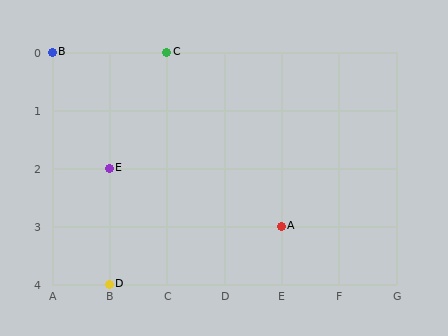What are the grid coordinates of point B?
Point B is at grid coordinates (A, 0).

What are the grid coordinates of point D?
Point D is at grid coordinates (B, 4).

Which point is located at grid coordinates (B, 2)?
Point E is at (B, 2).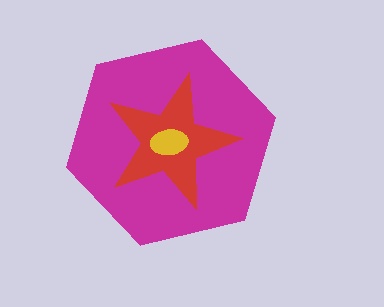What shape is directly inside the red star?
The yellow ellipse.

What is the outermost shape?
The magenta hexagon.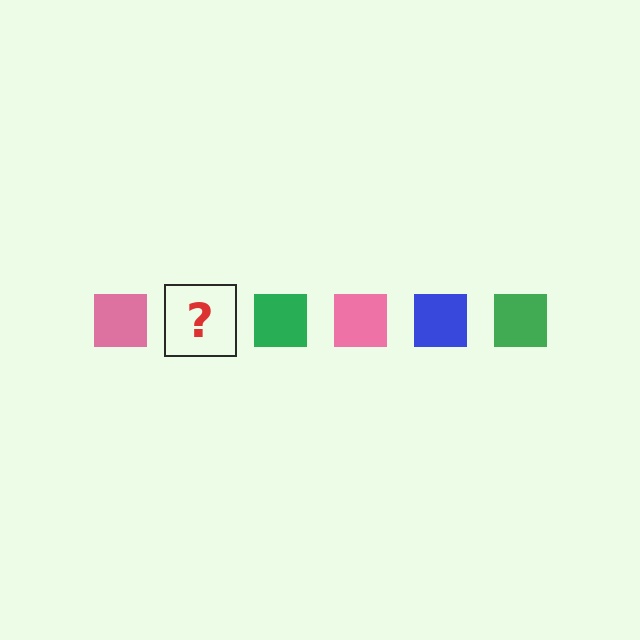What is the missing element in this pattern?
The missing element is a blue square.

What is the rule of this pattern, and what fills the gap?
The rule is that the pattern cycles through pink, blue, green squares. The gap should be filled with a blue square.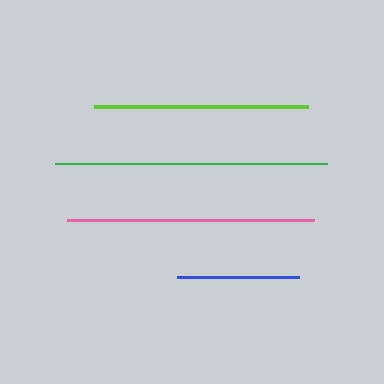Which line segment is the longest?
The green line is the longest at approximately 272 pixels.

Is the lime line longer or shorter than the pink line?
The pink line is longer than the lime line.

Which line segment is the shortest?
The blue line is the shortest at approximately 122 pixels.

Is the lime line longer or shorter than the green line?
The green line is longer than the lime line.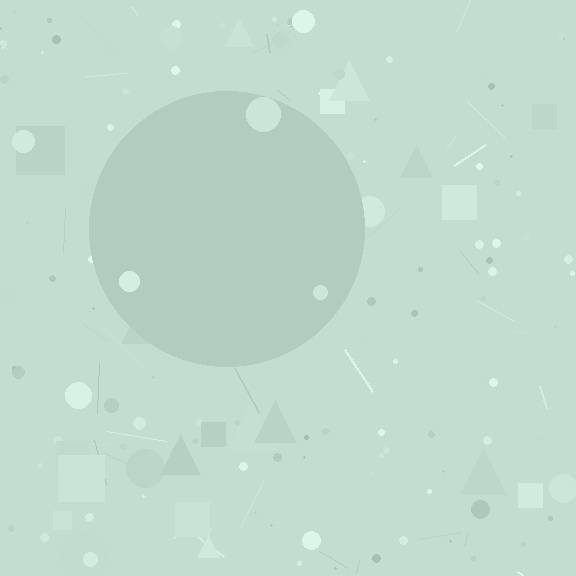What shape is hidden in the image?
A circle is hidden in the image.